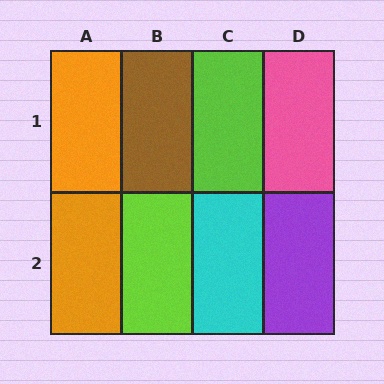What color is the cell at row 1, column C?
Lime.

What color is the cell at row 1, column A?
Orange.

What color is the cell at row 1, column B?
Brown.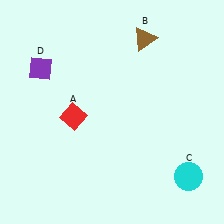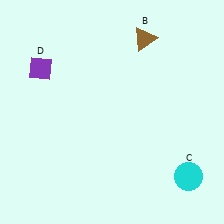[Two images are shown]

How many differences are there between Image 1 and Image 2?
There is 1 difference between the two images.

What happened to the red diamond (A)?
The red diamond (A) was removed in Image 2. It was in the bottom-left area of Image 1.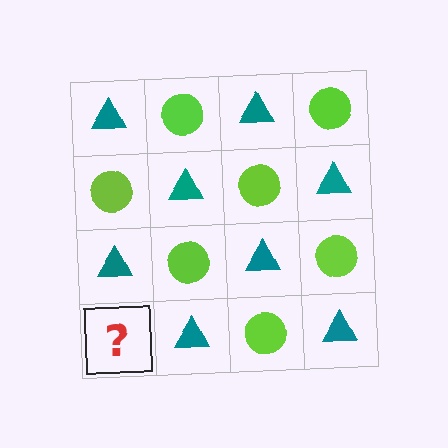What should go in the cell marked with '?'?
The missing cell should contain a lime circle.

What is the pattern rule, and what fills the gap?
The rule is that it alternates teal triangle and lime circle in a checkerboard pattern. The gap should be filled with a lime circle.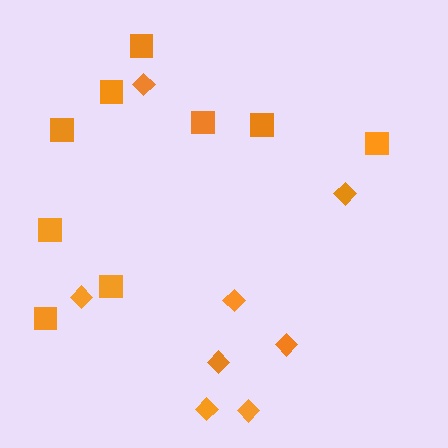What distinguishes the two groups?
There are 2 groups: one group of diamonds (8) and one group of squares (9).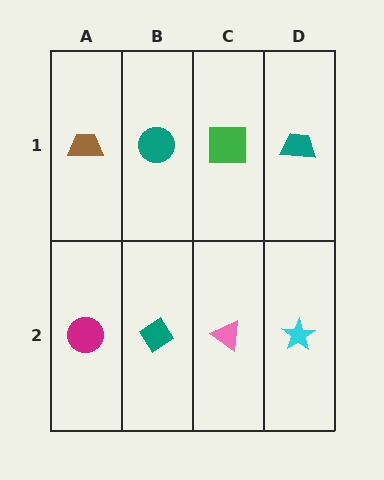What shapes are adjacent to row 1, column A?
A magenta circle (row 2, column A), a teal circle (row 1, column B).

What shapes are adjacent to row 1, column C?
A pink triangle (row 2, column C), a teal circle (row 1, column B), a teal trapezoid (row 1, column D).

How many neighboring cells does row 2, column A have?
2.